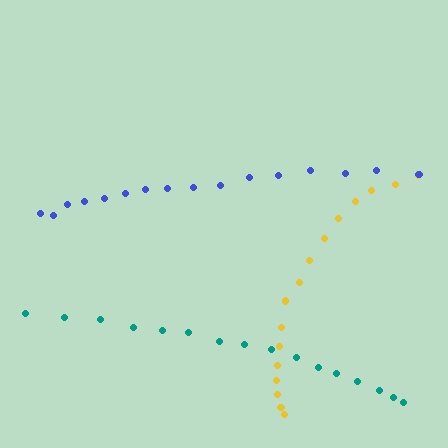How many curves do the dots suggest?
There are 3 distinct paths.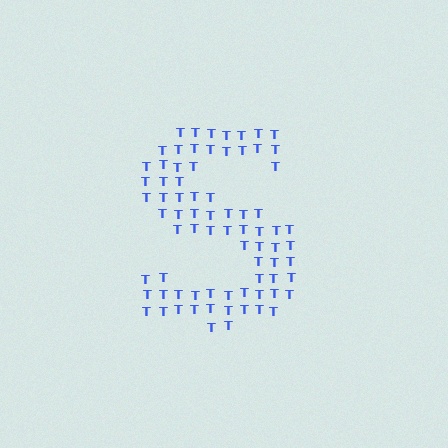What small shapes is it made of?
It is made of small letter T's.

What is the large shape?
The large shape is the letter S.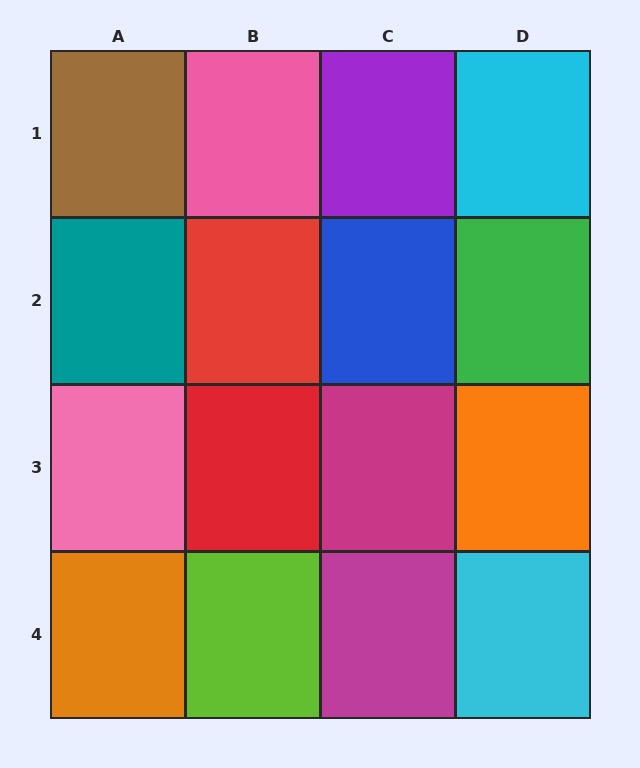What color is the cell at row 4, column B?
Lime.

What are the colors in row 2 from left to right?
Teal, red, blue, green.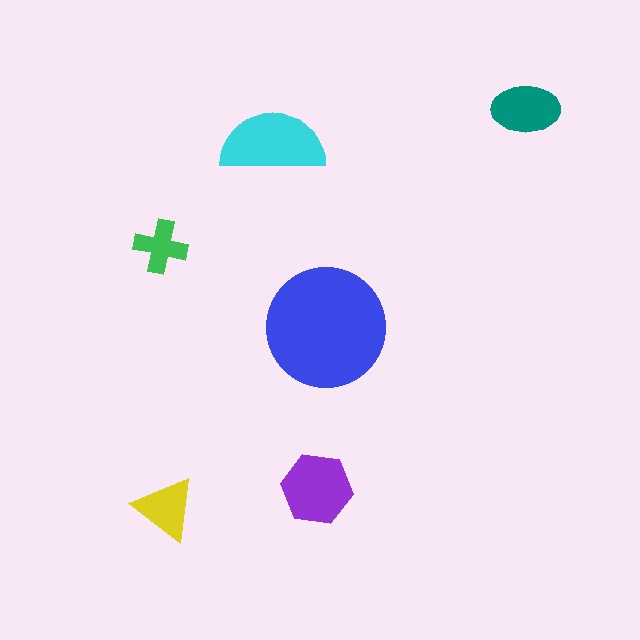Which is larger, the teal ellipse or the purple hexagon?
The purple hexagon.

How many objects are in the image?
There are 6 objects in the image.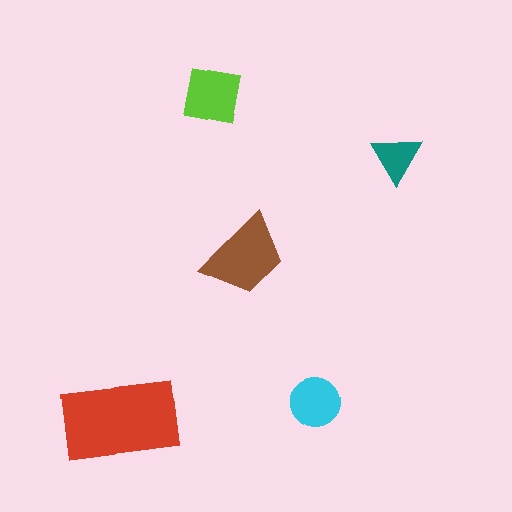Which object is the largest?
The red rectangle.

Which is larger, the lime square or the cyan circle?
The lime square.